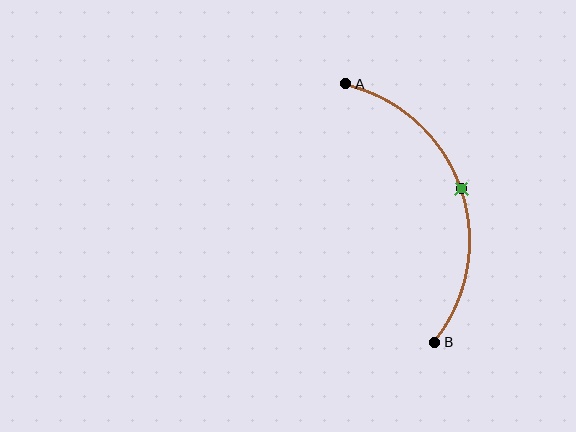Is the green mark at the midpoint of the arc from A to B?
Yes. The green mark lies on the arc at equal arc-length from both A and B — it is the arc midpoint.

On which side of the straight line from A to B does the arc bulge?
The arc bulges to the right of the straight line connecting A and B.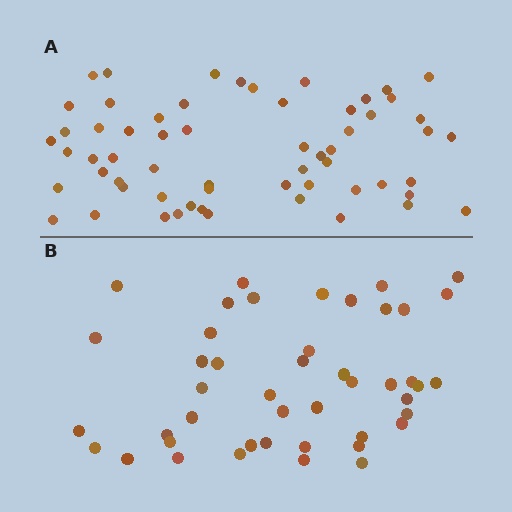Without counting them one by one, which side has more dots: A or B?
Region A (the top region) has more dots.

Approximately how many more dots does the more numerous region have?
Region A has approximately 15 more dots than region B.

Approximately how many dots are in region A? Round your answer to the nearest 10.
About 60 dots.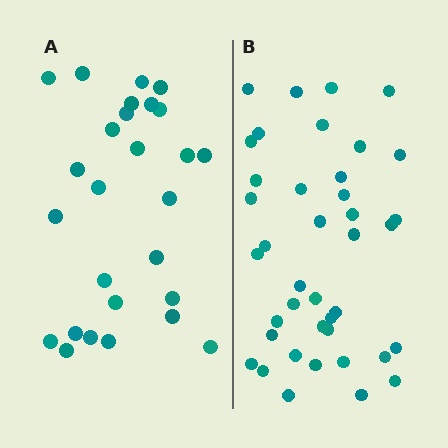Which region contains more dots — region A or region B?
Region B (the right region) has more dots.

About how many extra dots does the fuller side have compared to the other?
Region B has approximately 15 more dots than region A.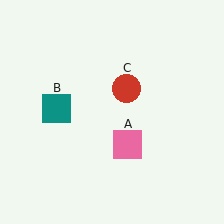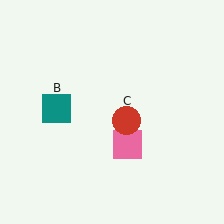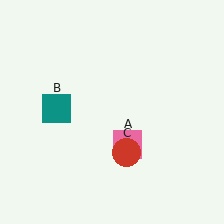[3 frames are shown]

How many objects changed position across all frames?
1 object changed position: red circle (object C).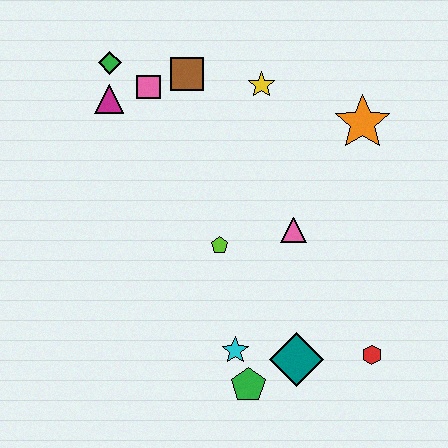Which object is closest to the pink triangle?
The lime pentagon is closest to the pink triangle.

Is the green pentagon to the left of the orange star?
Yes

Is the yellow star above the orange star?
Yes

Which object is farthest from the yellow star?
The green pentagon is farthest from the yellow star.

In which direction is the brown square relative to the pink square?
The brown square is to the right of the pink square.